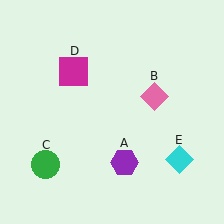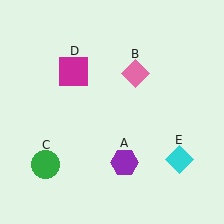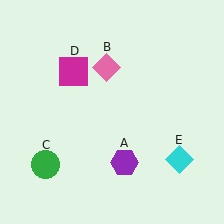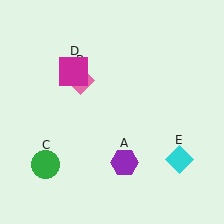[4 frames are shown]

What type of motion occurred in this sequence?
The pink diamond (object B) rotated counterclockwise around the center of the scene.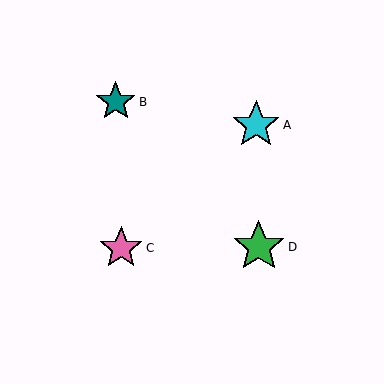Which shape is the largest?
The green star (labeled D) is the largest.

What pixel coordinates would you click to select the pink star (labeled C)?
Click at (121, 248) to select the pink star C.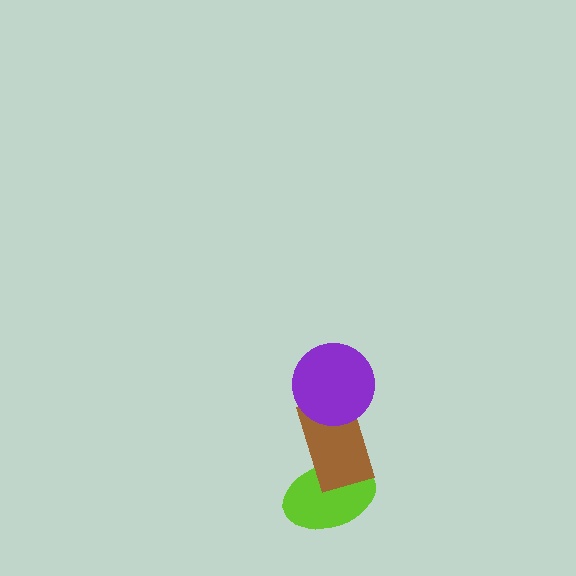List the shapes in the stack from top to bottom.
From top to bottom: the purple circle, the brown rectangle, the lime ellipse.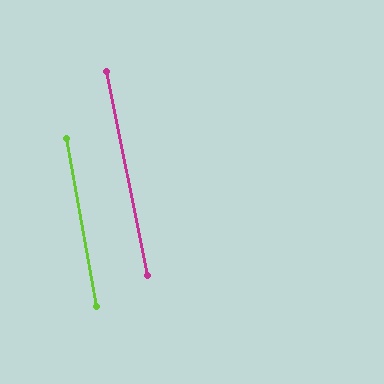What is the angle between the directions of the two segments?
Approximately 1 degree.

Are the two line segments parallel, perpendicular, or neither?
Parallel — their directions differ by only 1.4°.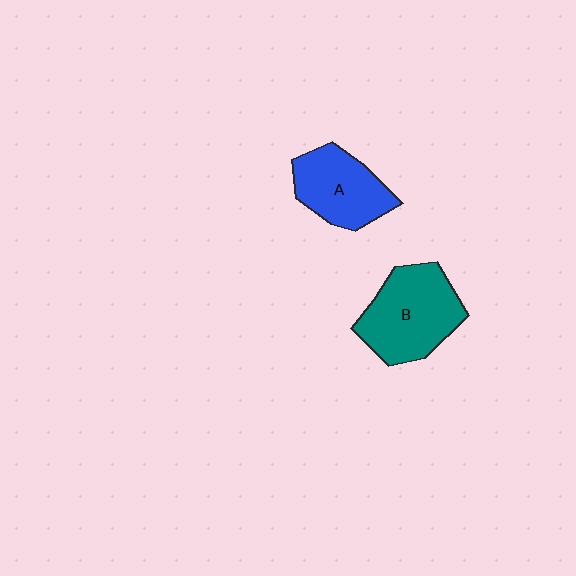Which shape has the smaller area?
Shape A (blue).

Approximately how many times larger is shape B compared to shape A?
Approximately 1.3 times.